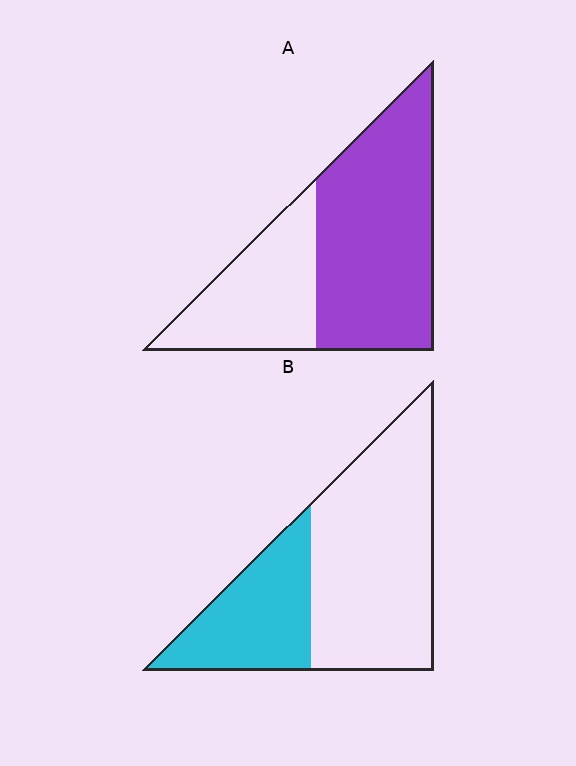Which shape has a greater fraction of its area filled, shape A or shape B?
Shape A.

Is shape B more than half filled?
No.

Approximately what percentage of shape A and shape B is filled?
A is approximately 65% and B is approximately 35%.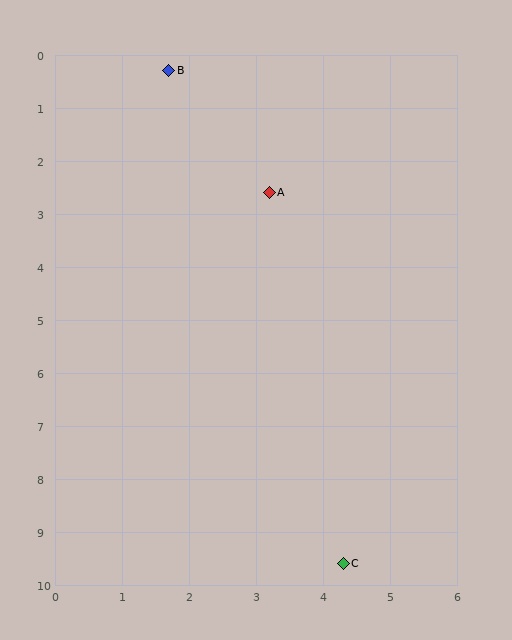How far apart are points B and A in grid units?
Points B and A are about 2.7 grid units apart.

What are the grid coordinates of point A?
Point A is at approximately (3.2, 2.6).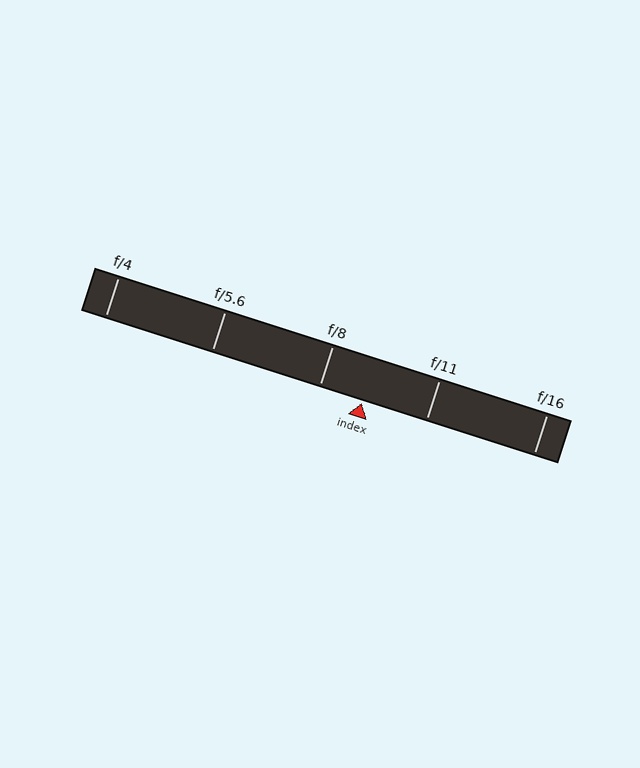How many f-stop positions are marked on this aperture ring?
There are 5 f-stop positions marked.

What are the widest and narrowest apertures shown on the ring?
The widest aperture shown is f/4 and the narrowest is f/16.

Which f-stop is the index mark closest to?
The index mark is closest to f/8.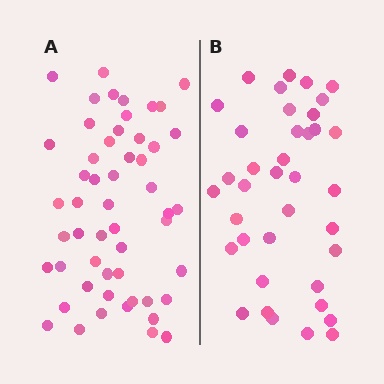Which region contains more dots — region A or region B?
Region A (the left region) has more dots.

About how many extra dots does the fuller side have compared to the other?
Region A has approximately 15 more dots than region B.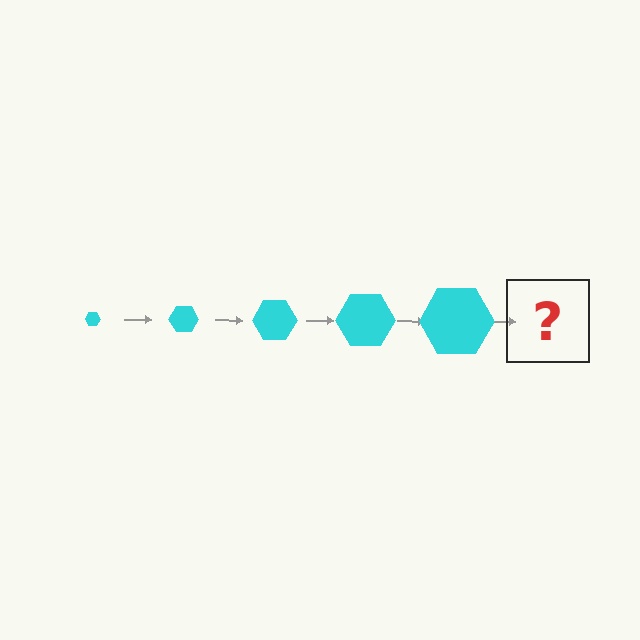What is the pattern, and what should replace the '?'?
The pattern is that the hexagon gets progressively larger each step. The '?' should be a cyan hexagon, larger than the previous one.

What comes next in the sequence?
The next element should be a cyan hexagon, larger than the previous one.